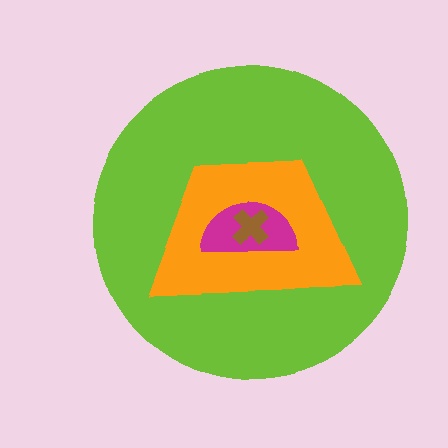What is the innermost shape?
The brown cross.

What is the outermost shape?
The lime circle.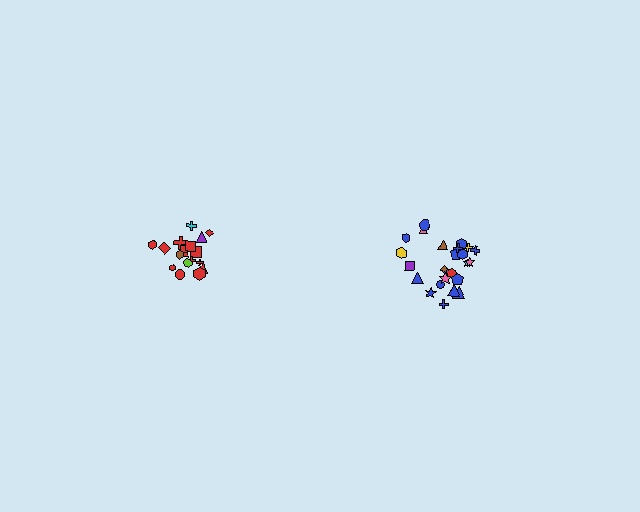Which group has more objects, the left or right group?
The right group.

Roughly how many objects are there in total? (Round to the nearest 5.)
Roughly 45 objects in total.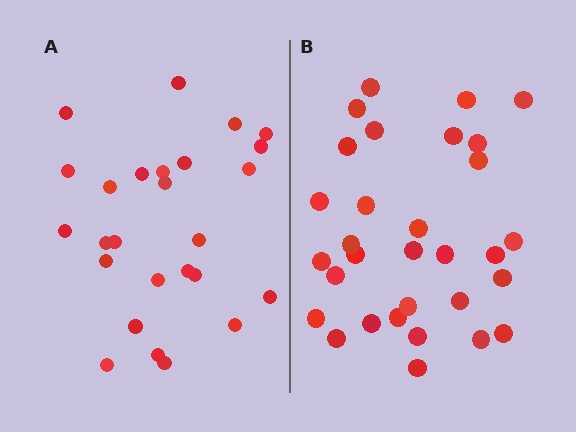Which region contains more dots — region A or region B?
Region B (the right region) has more dots.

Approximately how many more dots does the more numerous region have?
Region B has about 5 more dots than region A.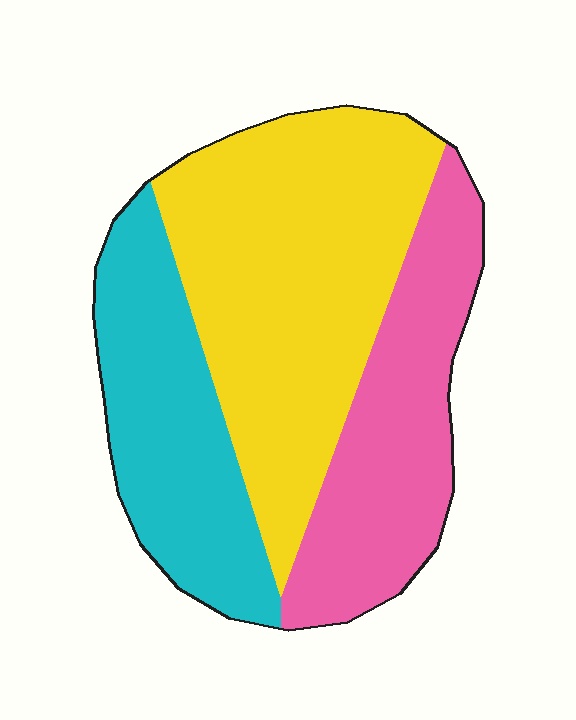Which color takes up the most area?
Yellow, at roughly 45%.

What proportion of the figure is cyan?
Cyan takes up about one quarter (1/4) of the figure.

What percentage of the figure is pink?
Pink covers 28% of the figure.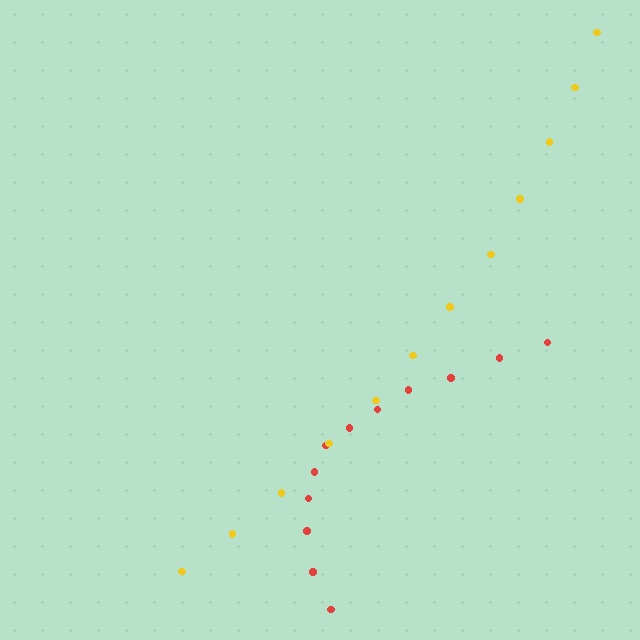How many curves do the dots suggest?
There are 2 distinct paths.